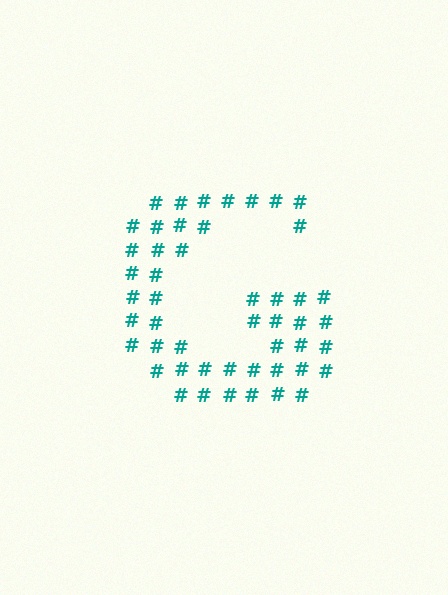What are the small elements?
The small elements are hash symbols.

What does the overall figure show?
The overall figure shows the letter G.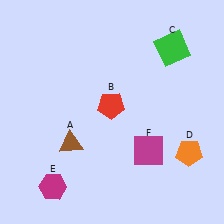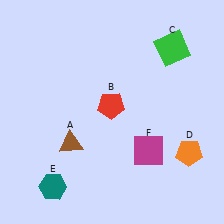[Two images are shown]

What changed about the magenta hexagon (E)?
In Image 1, E is magenta. In Image 2, it changed to teal.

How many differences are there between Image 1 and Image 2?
There is 1 difference between the two images.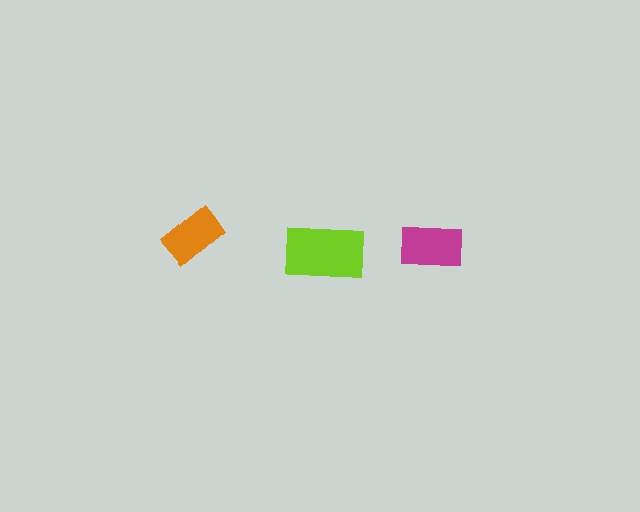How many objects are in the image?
There are 3 objects in the image.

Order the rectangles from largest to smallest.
the lime one, the magenta one, the orange one.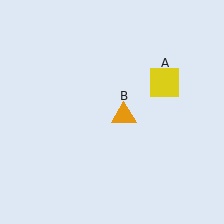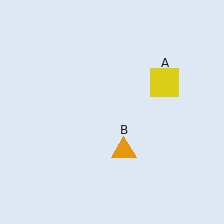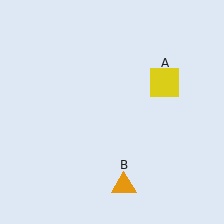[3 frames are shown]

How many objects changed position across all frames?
1 object changed position: orange triangle (object B).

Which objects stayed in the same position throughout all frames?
Yellow square (object A) remained stationary.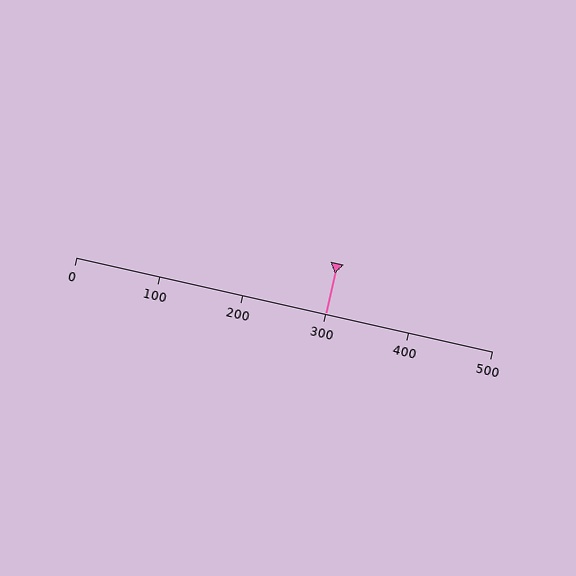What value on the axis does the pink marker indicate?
The marker indicates approximately 300.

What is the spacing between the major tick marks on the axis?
The major ticks are spaced 100 apart.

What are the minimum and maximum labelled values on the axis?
The axis runs from 0 to 500.